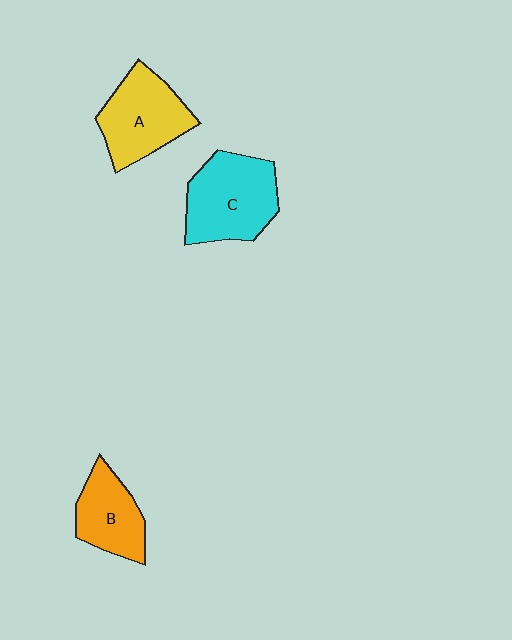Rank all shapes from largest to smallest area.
From largest to smallest: C (cyan), A (yellow), B (orange).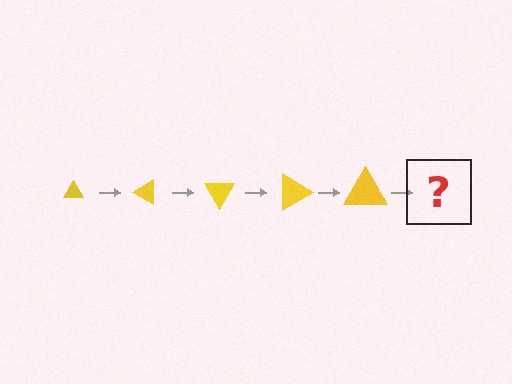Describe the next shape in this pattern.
It should be a triangle, larger than the previous one and rotated 150 degrees from the start.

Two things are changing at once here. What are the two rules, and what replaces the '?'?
The two rules are that the triangle grows larger each step and it rotates 30 degrees each step. The '?' should be a triangle, larger than the previous one and rotated 150 degrees from the start.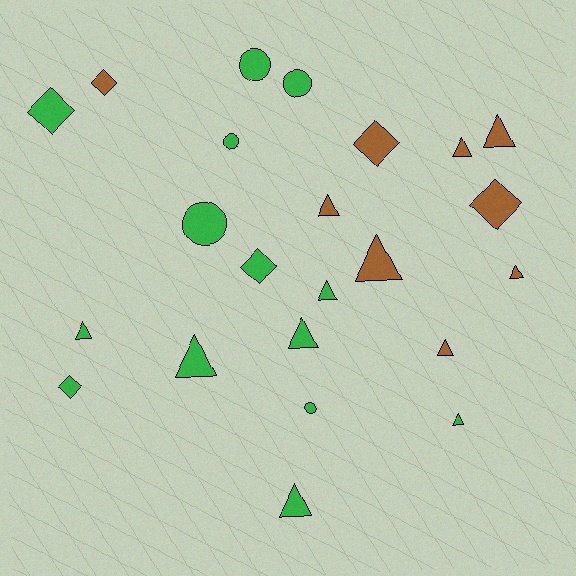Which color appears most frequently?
Green, with 14 objects.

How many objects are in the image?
There are 23 objects.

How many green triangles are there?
There are 6 green triangles.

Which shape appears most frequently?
Triangle, with 12 objects.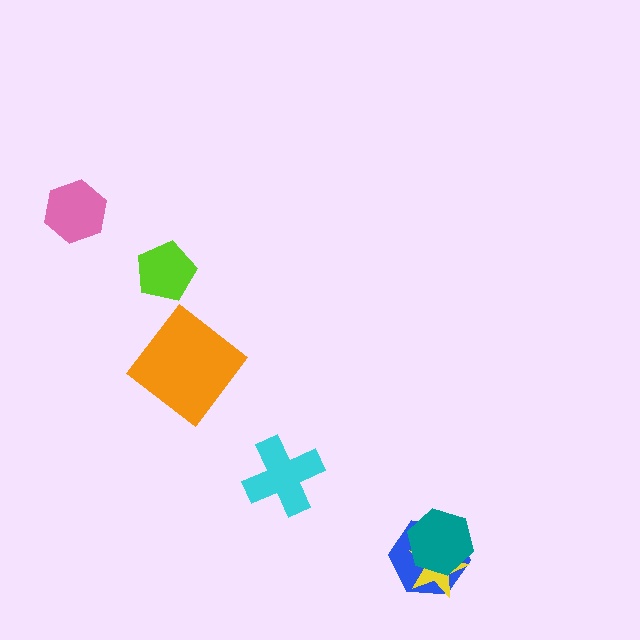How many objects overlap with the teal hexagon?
2 objects overlap with the teal hexagon.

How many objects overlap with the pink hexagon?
0 objects overlap with the pink hexagon.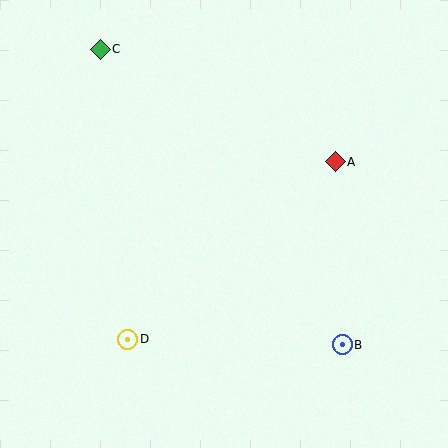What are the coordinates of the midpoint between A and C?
The midpoint between A and C is at (218, 105).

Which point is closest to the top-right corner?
Point A is closest to the top-right corner.